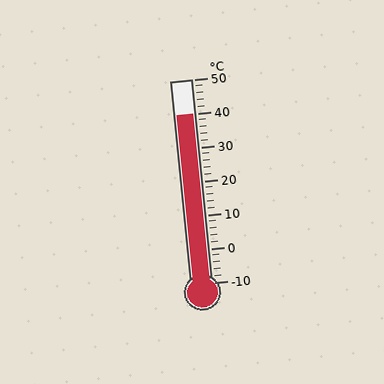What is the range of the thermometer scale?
The thermometer scale ranges from -10°C to 50°C.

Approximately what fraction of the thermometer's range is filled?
The thermometer is filled to approximately 85% of its range.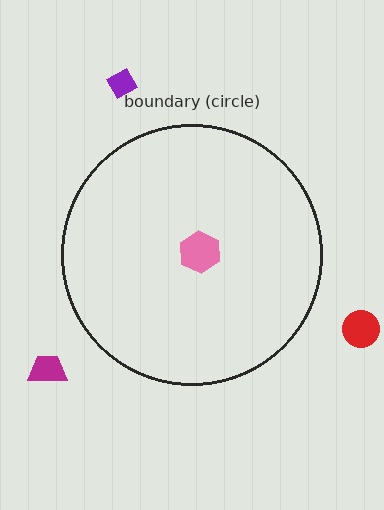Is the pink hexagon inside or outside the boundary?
Inside.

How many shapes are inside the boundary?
1 inside, 3 outside.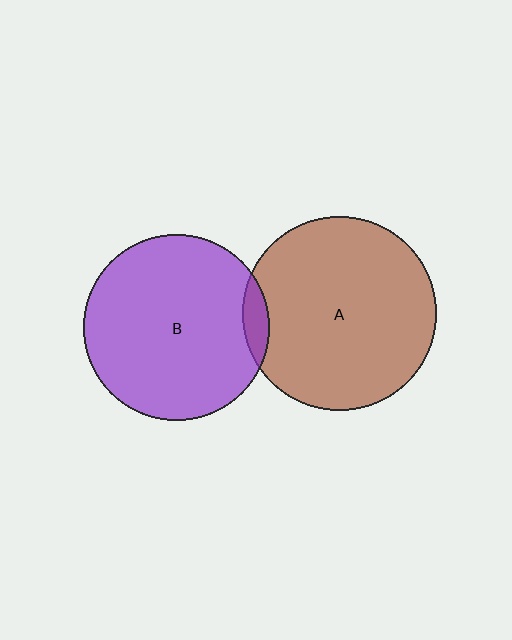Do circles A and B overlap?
Yes.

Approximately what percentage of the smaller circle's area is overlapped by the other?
Approximately 5%.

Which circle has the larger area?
Circle A (brown).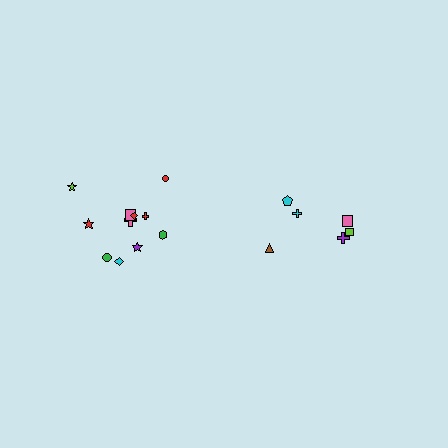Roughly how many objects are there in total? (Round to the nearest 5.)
Roughly 20 objects in total.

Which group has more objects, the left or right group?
The left group.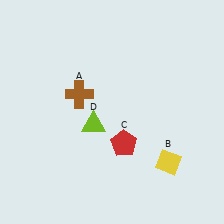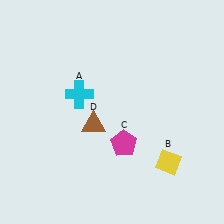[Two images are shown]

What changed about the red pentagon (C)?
In Image 1, C is red. In Image 2, it changed to magenta.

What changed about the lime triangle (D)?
In Image 1, D is lime. In Image 2, it changed to brown.